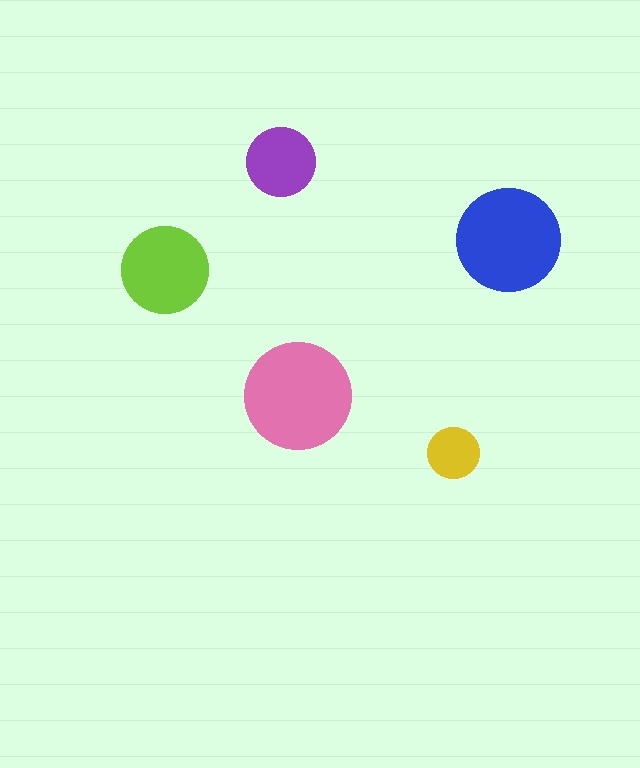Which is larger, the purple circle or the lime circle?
The lime one.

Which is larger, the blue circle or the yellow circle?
The blue one.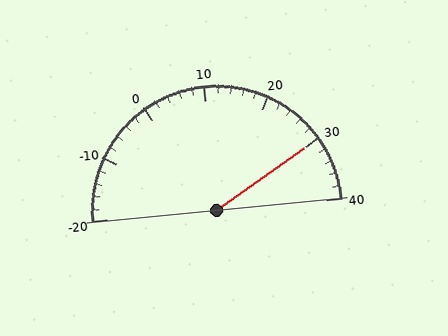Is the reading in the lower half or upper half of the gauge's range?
The reading is in the upper half of the range (-20 to 40).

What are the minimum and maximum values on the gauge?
The gauge ranges from -20 to 40.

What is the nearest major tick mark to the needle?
The nearest major tick mark is 30.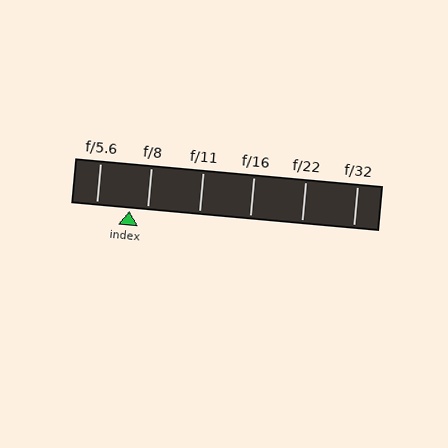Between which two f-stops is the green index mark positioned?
The index mark is between f/5.6 and f/8.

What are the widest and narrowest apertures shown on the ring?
The widest aperture shown is f/5.6 and the narrowest is f/32.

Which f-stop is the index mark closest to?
The index mark is closest to f/8.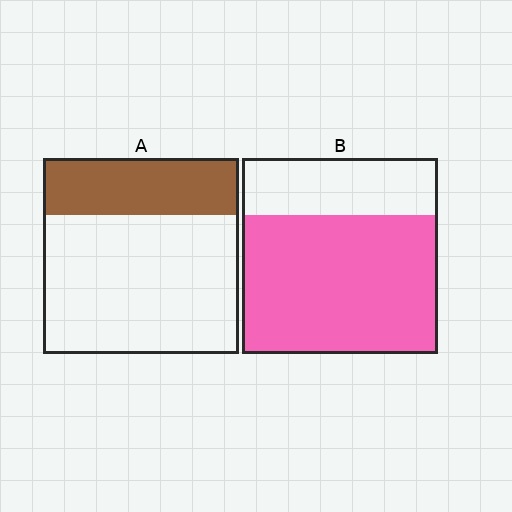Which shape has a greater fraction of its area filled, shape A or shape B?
Shape B.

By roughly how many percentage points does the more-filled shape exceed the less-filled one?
By roughly 40 percentage points (B over A).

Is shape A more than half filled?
No.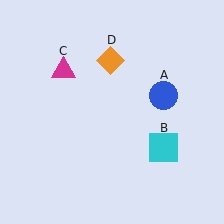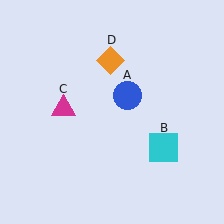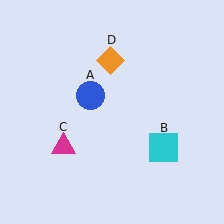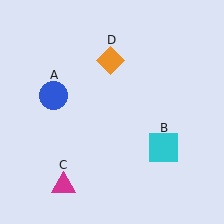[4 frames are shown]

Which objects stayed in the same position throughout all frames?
Cyan square (object B) and orange diamond (object D) remained stationary.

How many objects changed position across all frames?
2 objects changed position: blue circle (object A), magenta triangle (object C).